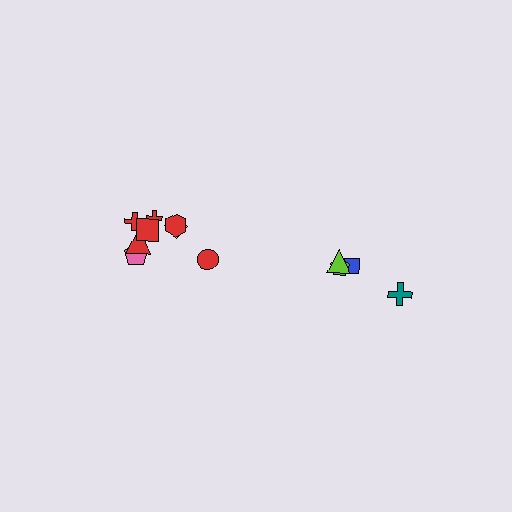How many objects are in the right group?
There are 4 objects.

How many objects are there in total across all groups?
There are 12 objects.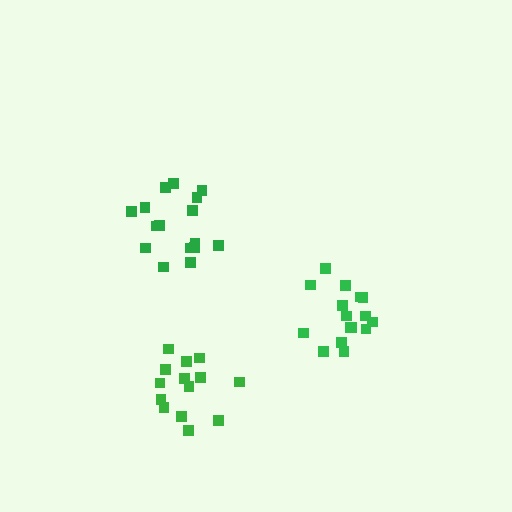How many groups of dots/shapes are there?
There are 3 groups.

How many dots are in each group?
Group 1: 16 dots, Group 2: 14 dots, Group 3: 16 dots (46 total).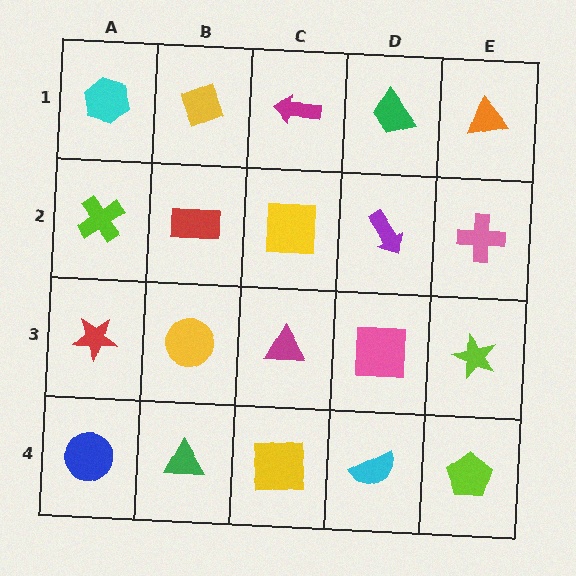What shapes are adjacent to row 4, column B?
A yellow circle (row 3, column B), a blue circle (row 4, column A), a yellow square (row 4, column C).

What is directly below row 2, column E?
A lime star.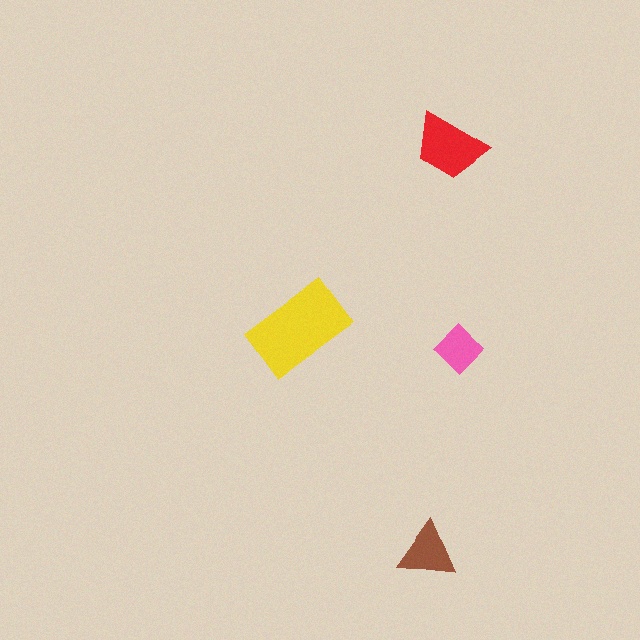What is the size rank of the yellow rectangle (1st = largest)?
1st.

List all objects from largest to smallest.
The yellow rectangle, the red trapezoid, the brown triangle, the pink diamond.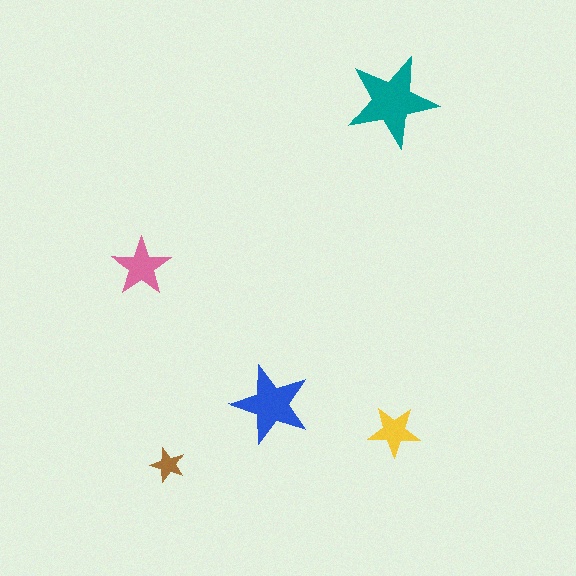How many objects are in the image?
There are 5 objects in the image.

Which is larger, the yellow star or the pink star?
The pink one.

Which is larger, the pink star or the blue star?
The blue one.